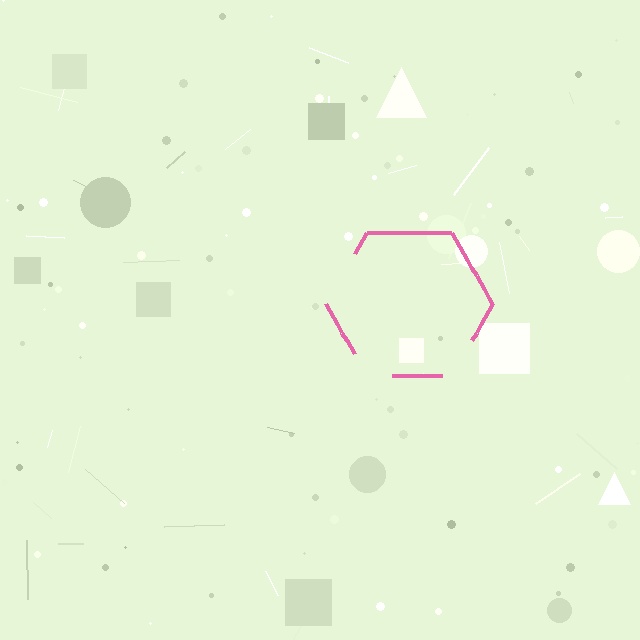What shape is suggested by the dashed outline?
The dashed outline suggests a hexagon.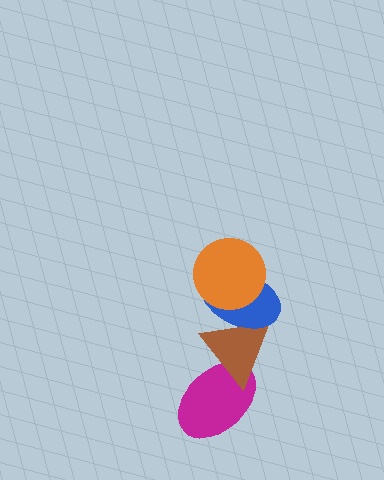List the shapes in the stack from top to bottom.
From top to bottom: the orange circle, the blue ellipse, the brown triangle, the magenta ellipse.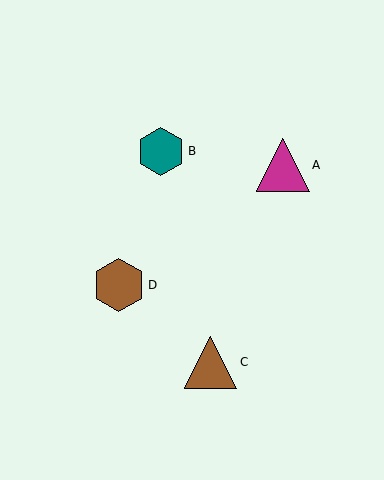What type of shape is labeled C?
Shape C is a brown triangle.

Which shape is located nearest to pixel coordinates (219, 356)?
The brown triangle (labeled C) at (211, 362) is nearest to that location.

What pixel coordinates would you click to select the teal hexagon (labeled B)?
Click at (161, 151) to select the teal hexagon B.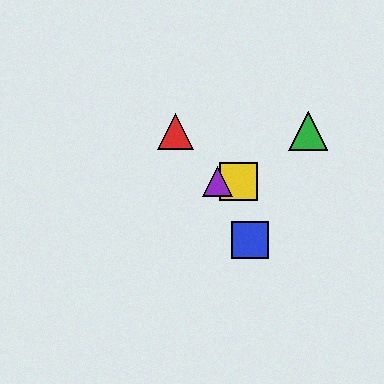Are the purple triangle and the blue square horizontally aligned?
No, the purple triangle is at y≈181 and the blue square is at y≈240.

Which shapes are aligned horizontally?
The yellow square, the purple triangle are aligned horizontally.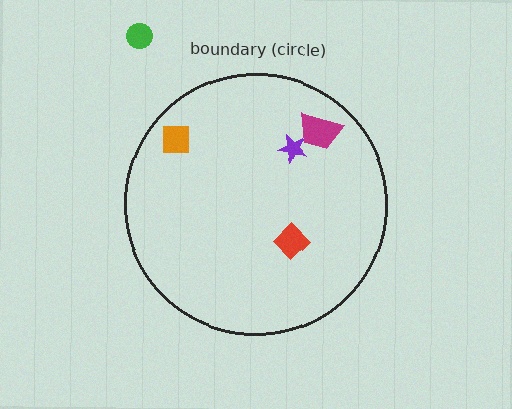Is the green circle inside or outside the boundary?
Outside.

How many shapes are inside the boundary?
4 inside, 1 outside.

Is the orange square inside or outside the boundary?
Inside.